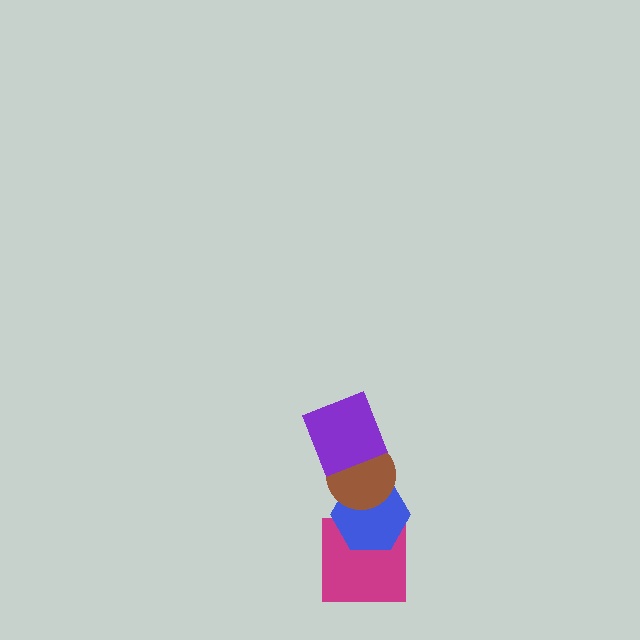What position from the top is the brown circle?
The brown circle is 2nd from the top.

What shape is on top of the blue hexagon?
The brown circle is on top of the blue hexagon.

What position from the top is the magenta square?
The magenta square is 4th from the top.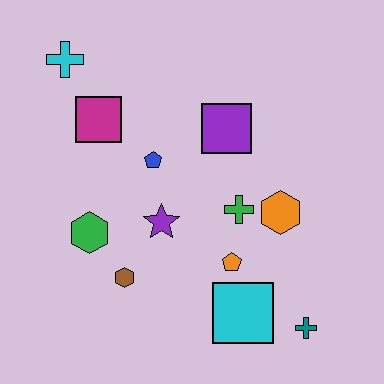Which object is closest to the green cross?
The orange hexagon is closest to the green cross.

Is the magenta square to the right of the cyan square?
No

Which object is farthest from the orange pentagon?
The cyan cross is farthest from the orange pentagon.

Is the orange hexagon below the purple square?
Yes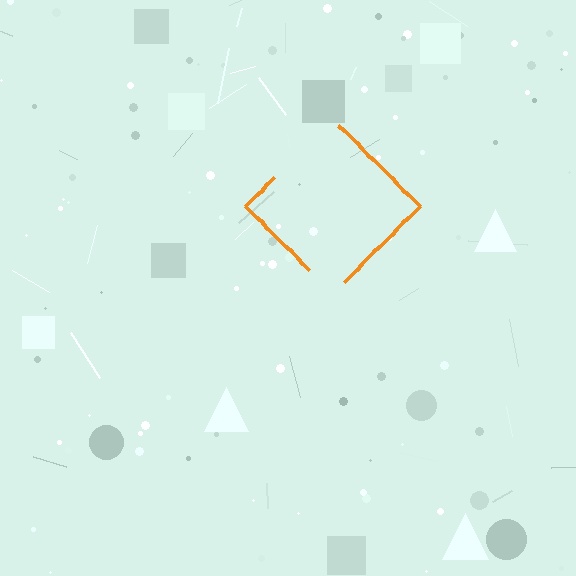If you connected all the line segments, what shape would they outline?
They would outline a diamond.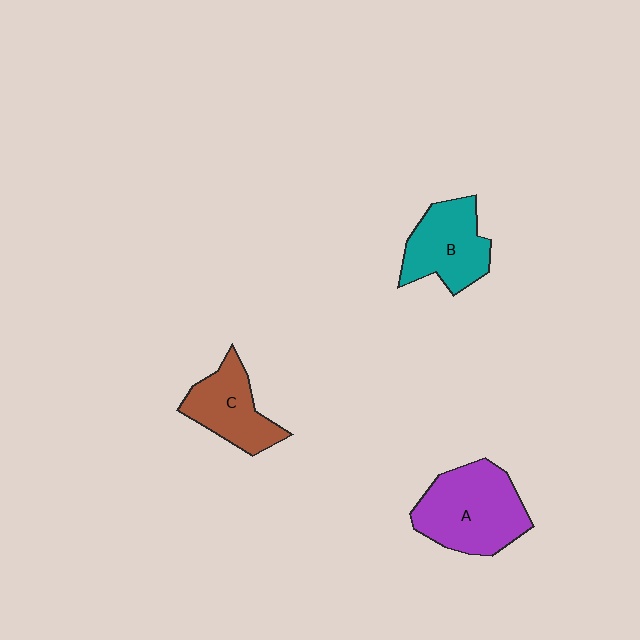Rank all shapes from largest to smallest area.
From largest to smallest: A (purple), B (teal), C (brown).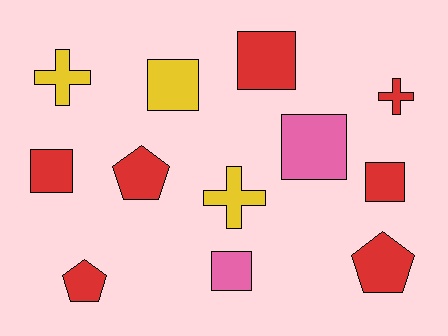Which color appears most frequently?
Red, with 7 objects.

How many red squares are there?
There are 3 red squares.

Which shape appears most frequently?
Square, with 6 objects.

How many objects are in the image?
There are 12 objects.